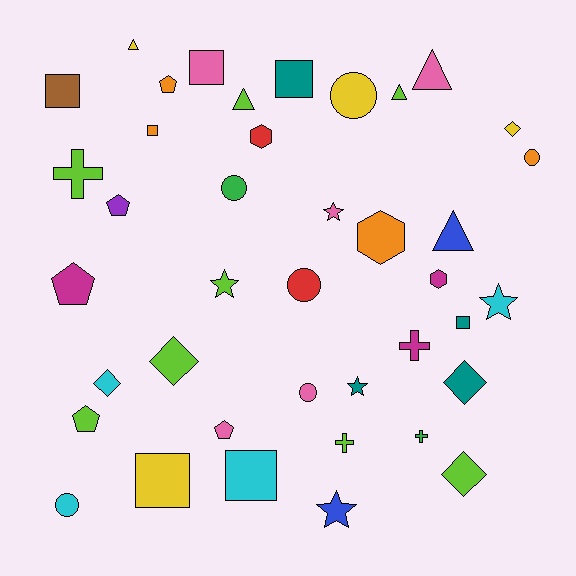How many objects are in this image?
There are 40 objects.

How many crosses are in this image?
There are 4 crosses.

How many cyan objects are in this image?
There are 4 cyan objects.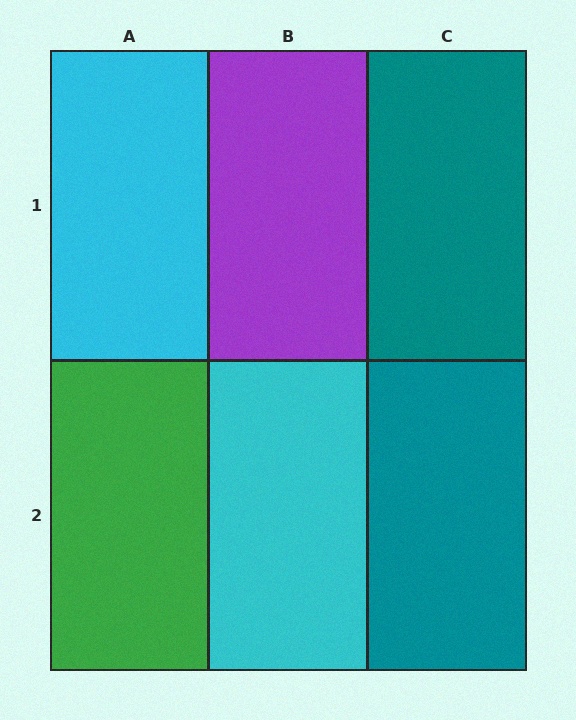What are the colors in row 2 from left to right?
Green, cyan, teal.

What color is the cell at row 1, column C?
Teal.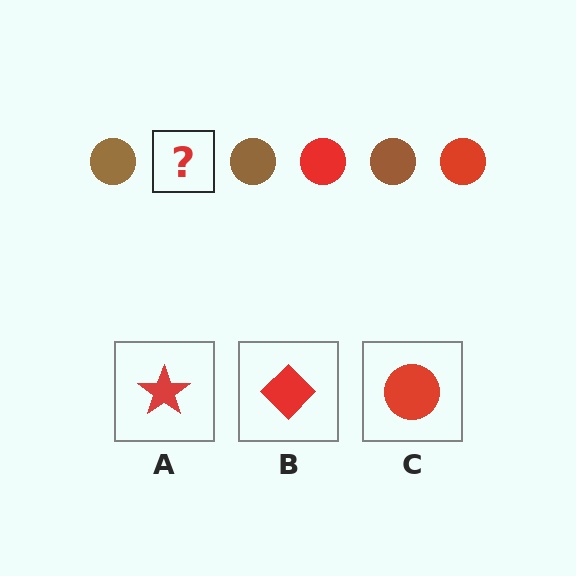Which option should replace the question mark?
Option C.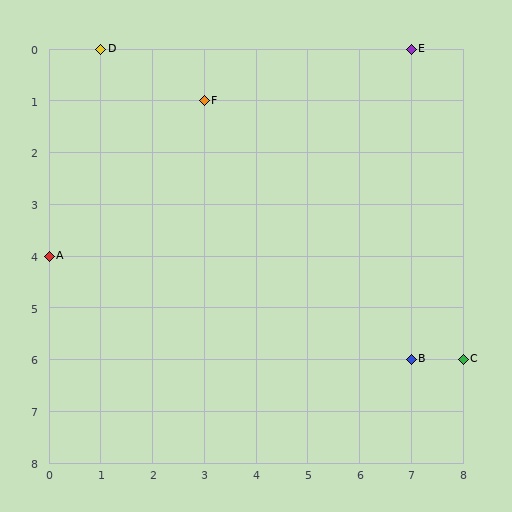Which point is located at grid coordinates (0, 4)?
Point A is at (0, 4).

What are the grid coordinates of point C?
Point C is at grid coordinates (8, 6).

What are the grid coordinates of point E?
Point E is at grid coordinates (7, 0).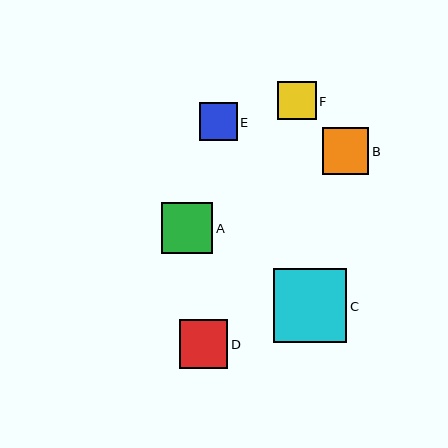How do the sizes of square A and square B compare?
Square A and square B are approximately the same size.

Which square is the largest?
Square C is the largest with a size of approximately 74 pixels.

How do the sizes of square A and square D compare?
Square A and square D are approximately the same size.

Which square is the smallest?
Square E is the smallest with a size of approximately 38 pixels.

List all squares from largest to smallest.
From largest to smallest: C, A, D, B, F, E.